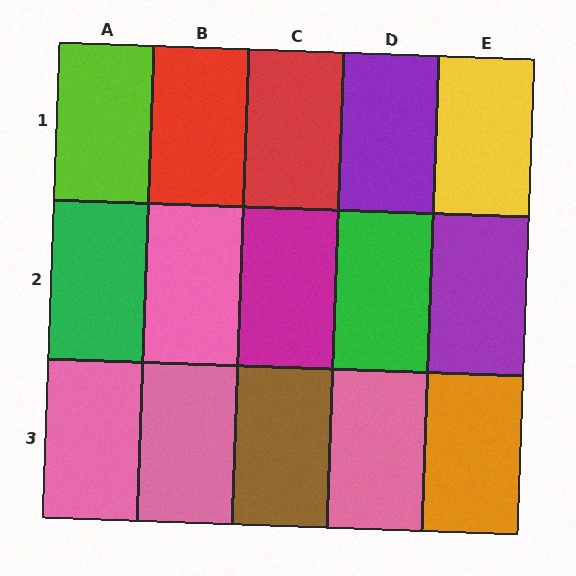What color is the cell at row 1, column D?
Purple.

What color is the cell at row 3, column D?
Pink.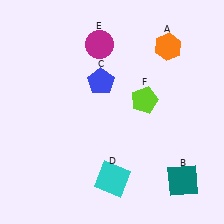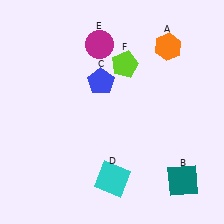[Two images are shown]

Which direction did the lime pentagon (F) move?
The lime pentagon (F) moved up.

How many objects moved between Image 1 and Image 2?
1 object moved between the two images.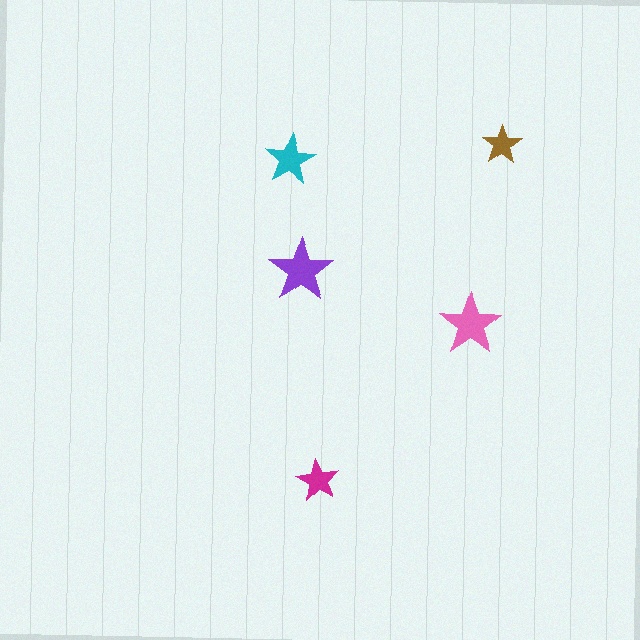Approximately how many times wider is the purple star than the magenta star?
About 1.5 times wider.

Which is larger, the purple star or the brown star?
The purple one.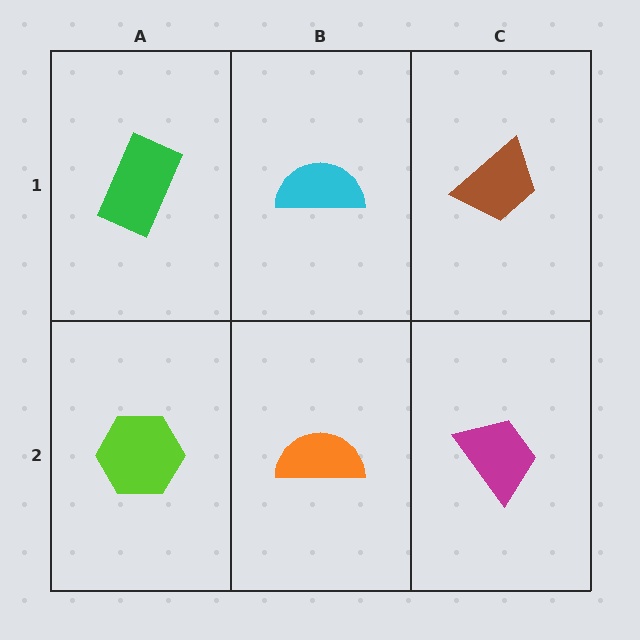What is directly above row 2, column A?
A green rectangle.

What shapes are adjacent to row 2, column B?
A cyan semicircle (row 1, column B), a lime hexagon (row 2, column A), a magenta trapezoid (row 2, column C).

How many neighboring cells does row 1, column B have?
3.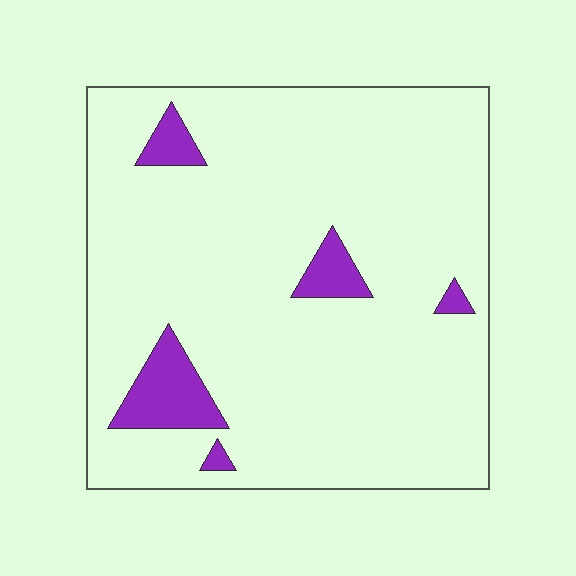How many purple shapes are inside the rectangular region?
5.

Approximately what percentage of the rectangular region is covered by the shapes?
Approximately 10%.